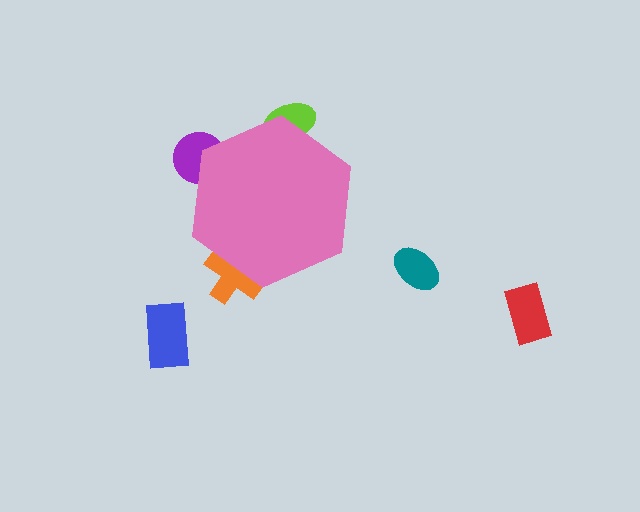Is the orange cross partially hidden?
Yes, the orange cross is partially hidden behind the pink hexagon.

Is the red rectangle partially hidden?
No, the red rectangle is fully visible.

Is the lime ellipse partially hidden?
Yes, the lime ellipse is partially hidden behind the pink hexagon.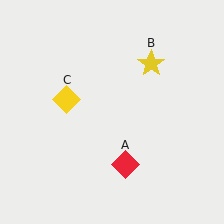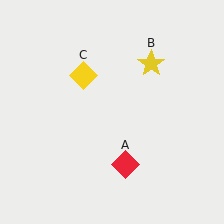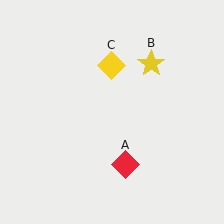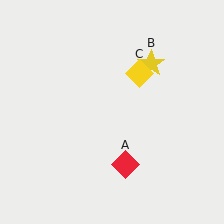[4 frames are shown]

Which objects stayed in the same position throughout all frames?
Red diamond (object A) and yellow star (object B) remained stationary.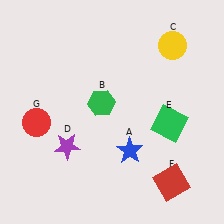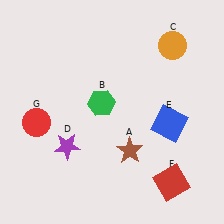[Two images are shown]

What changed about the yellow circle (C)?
In Image 1, C is yellow. In Image 2, it changed to orange.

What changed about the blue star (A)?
In Image 1, A is blue. In Image 2, it changed to brown.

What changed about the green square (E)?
In Image 1, E is green. In Image 2, it changed to blue.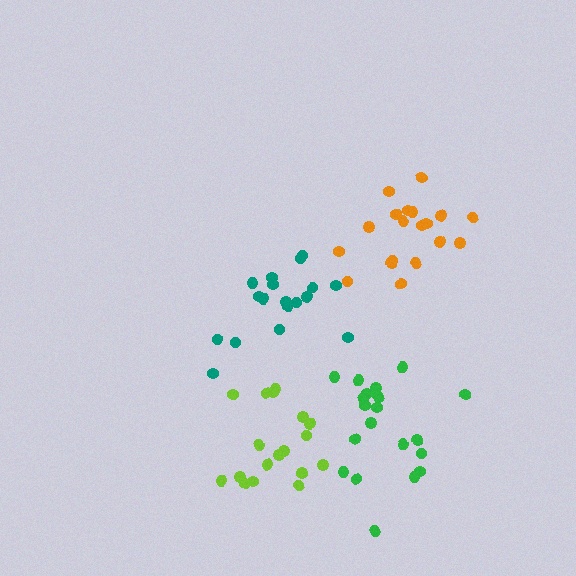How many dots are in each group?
Group 1: 20 dots, Group 2: 19 dots, Group 3: 19 dots, Group 4: 18 dots (76 total).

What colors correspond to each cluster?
The clusters are colored: green, orange, lime, teal.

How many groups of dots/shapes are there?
There are 4 groups.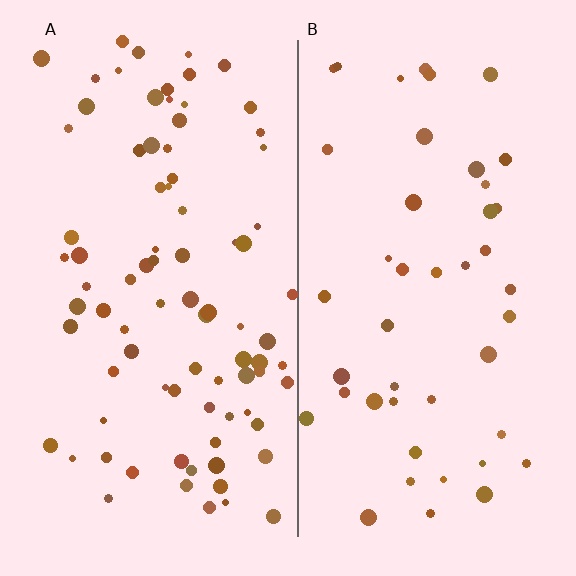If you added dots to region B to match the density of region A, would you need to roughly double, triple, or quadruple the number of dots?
Approximately double.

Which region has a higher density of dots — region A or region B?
A (the left).